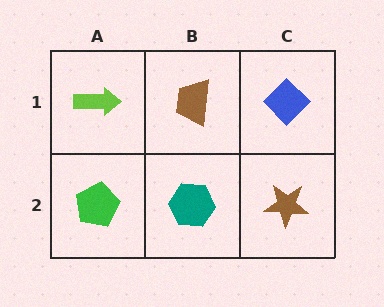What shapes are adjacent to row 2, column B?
A brown trapezoid (row 1, column B), a green pentagon (row 2, column A), a brown star (row 2, column C).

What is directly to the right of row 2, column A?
A teal hexagon.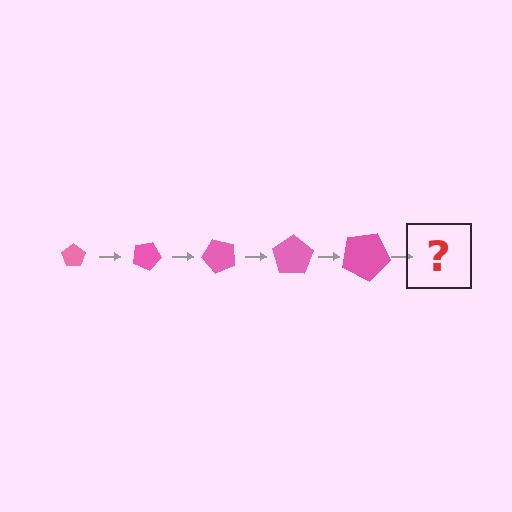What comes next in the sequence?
The next element should be a pentagon, larger than the previous one and rotated 125 degrees from the start.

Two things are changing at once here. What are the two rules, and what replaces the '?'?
The two rules are that the pentagon grows larger each step and it rotates 25 degrees each step. The '?' should be a pentagon, larger than the previous one and rotated 125 degrees from the start.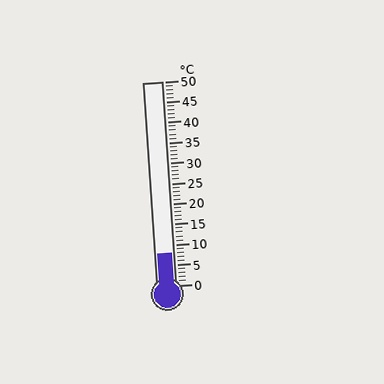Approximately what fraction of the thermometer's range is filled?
The thermometer is filled to approximately 15% of its range.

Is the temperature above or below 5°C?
The temperature is above 5°C.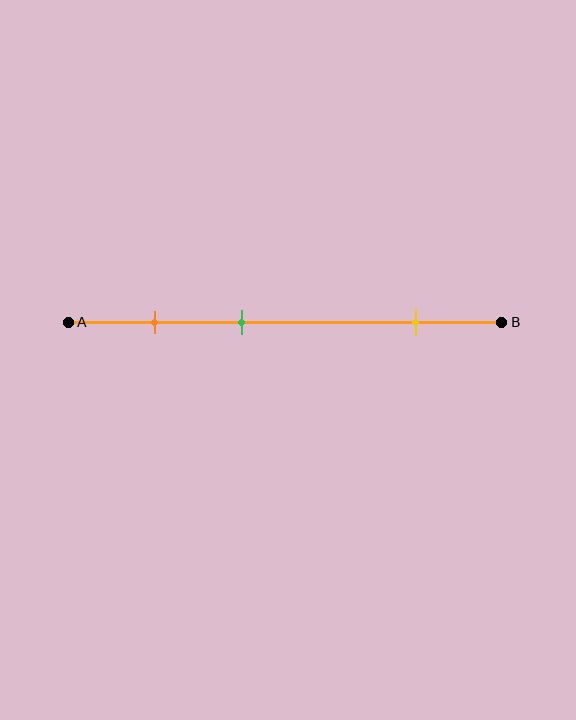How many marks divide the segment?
There are 3 marks dividing the segment.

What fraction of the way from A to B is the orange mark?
The orange mark is approximately 20% (0.2) of the way from A to B.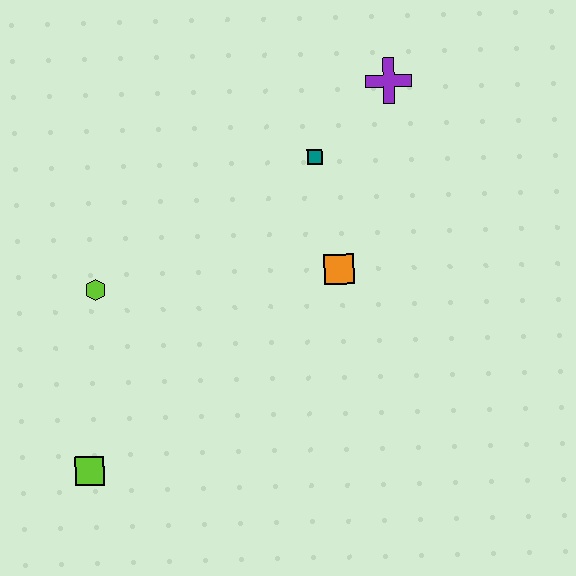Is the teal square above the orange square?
Yes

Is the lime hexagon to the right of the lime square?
Yes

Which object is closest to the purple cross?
The teal square is closest to the purple cross.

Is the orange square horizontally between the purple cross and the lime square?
Yes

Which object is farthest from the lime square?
The purple cross is farthest from the lime square.